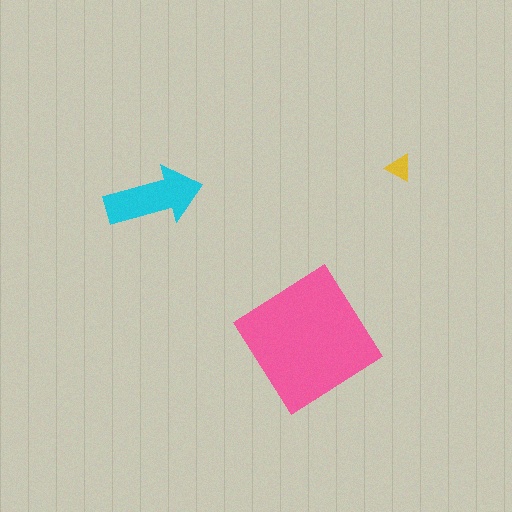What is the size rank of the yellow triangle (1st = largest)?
3rd.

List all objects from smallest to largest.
The yellow triangle, the cyan arrow, the pink diamond.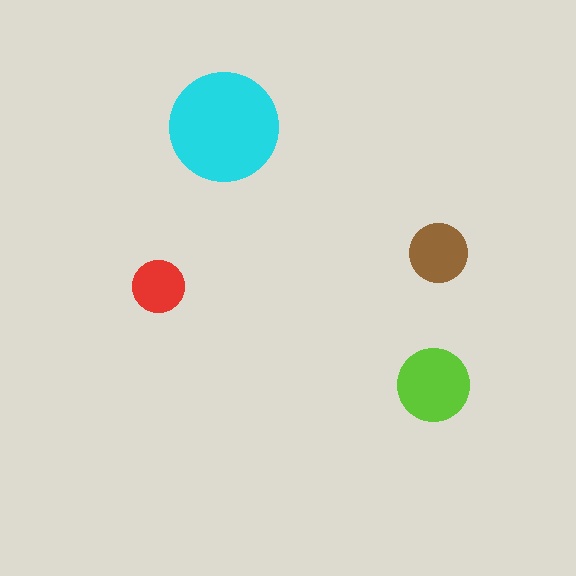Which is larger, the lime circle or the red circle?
The lime one.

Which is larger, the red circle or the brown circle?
The brown one.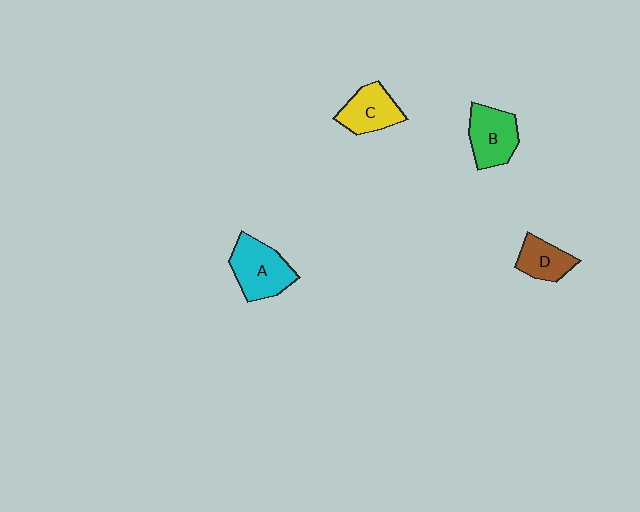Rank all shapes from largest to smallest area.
From largest to smallest: A (cyan), B (green), C (yellow), D (brown).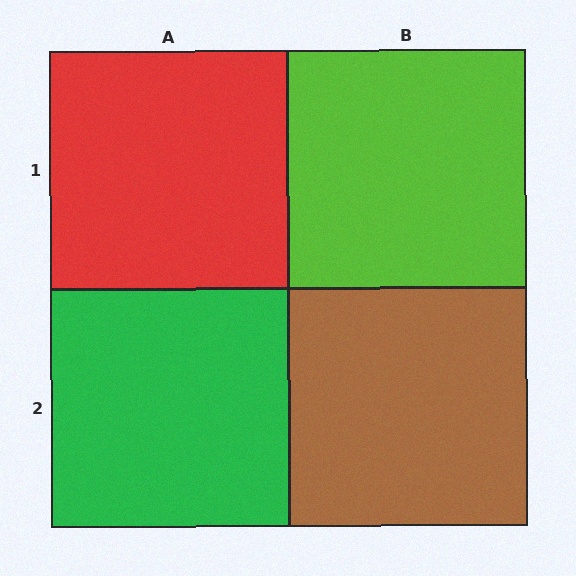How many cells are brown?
1 cell is brown.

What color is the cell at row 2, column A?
Green.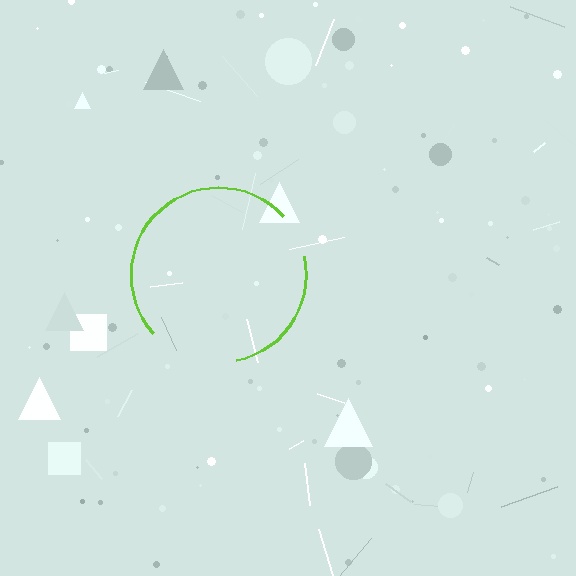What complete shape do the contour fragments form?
The contour fragments form a circle.